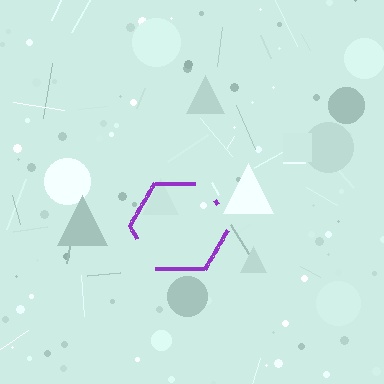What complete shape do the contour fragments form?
The contour fragments form a hexagon.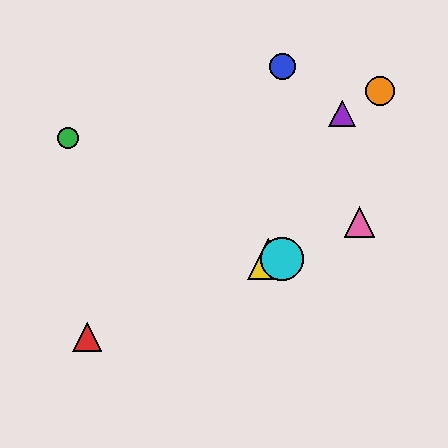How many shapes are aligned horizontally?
2 shapes (the yellow triangle, the cyan circle) are aligned horizontally.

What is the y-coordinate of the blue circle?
The blue circle is at y≈67.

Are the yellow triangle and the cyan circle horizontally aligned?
Yes, both are at y≈259.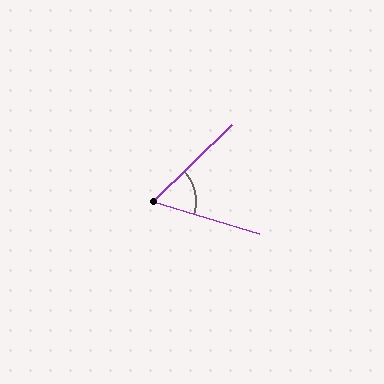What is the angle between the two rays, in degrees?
Approximately 61 degrees.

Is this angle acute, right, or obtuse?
It is acute.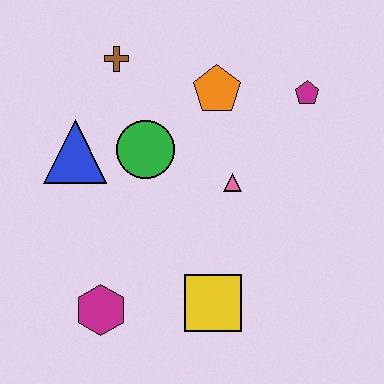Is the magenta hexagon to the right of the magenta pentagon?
No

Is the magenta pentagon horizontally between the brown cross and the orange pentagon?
No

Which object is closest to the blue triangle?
The green circle is closest to the blue triangle.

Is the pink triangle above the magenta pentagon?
No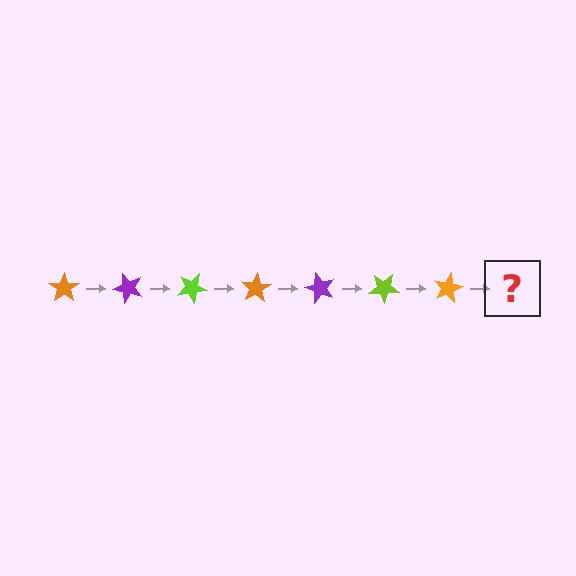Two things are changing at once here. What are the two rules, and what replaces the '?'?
The two rules are that it rotates 50 degrees each step and the color cycles through orange, purple, and lime. The '?' should be a purple star, rotated 350 degrees from the start.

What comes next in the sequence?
The next element should be a purple star, rotated 350 degrees from the start.